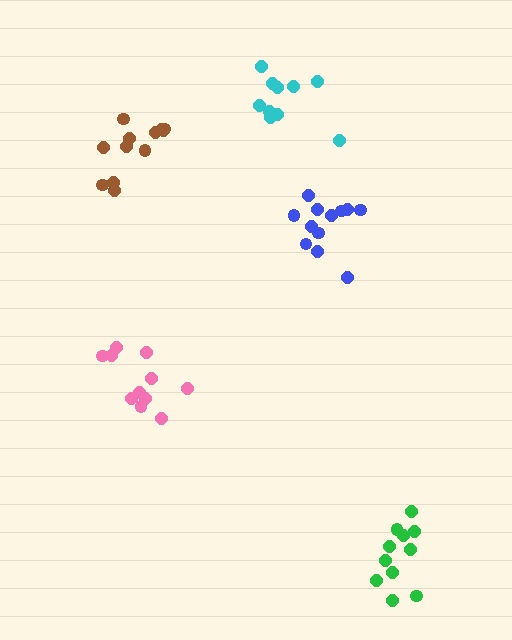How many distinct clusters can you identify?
There are 5 distinct clusters.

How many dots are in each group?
Group 1: 12 dots, Group 2: 11 dots, Group 3: 12 dots, Group 4: 10 dots, Group 5: 11 dots (56 total).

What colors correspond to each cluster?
The clusters are colored: brown, green, blue, cyan, pink.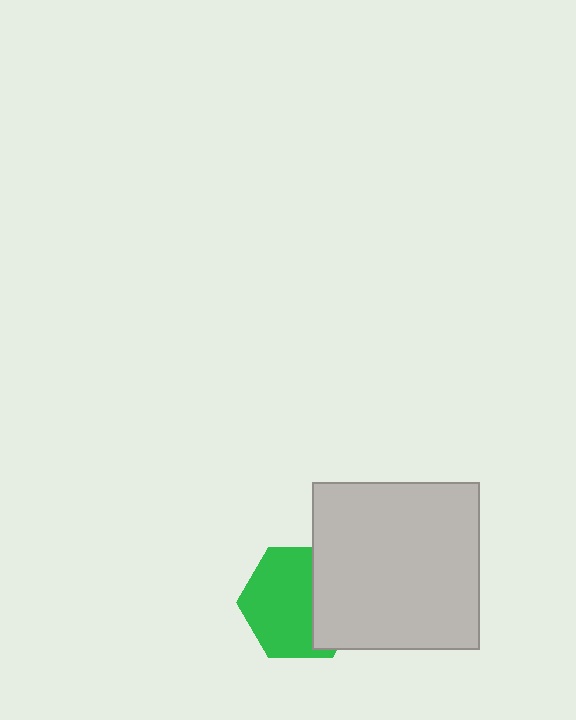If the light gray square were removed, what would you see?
You would see the complete green hexagon.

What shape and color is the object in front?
The object in front is a light gray square.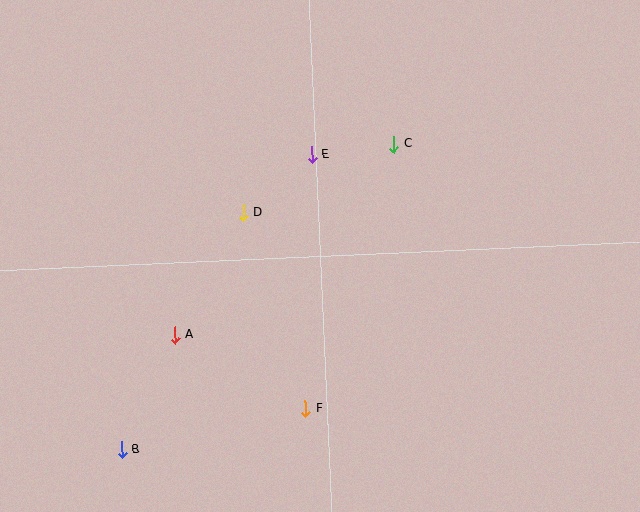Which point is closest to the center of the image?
Point D at (243, 213) is closest to the center.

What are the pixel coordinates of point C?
Point C is at (394, 144).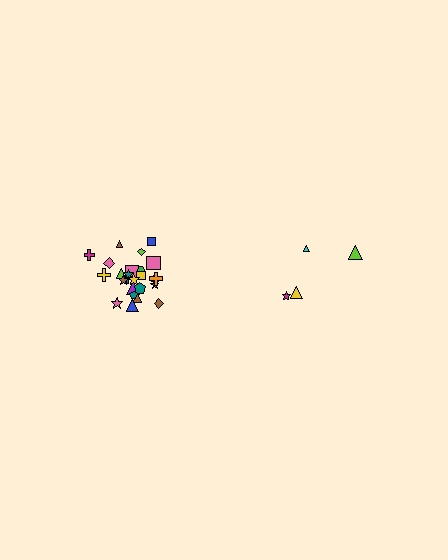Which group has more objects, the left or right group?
The left group.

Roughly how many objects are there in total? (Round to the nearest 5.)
Roughly 30 objects in total.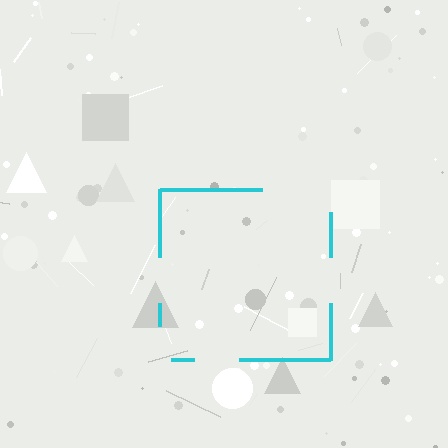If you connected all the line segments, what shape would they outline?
They would outline a square.